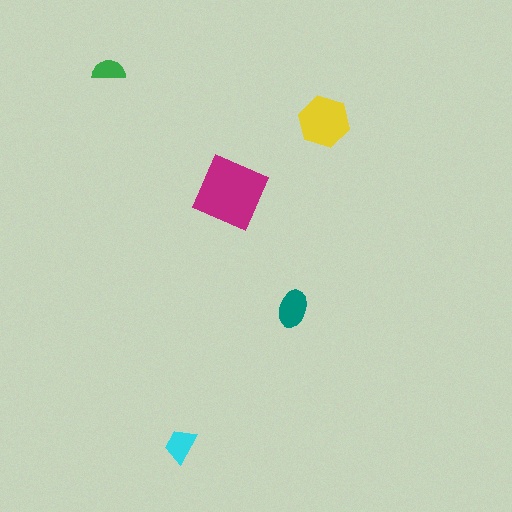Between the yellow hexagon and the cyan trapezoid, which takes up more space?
The yellow hexagon.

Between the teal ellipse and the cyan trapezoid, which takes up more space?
The teal ellipse.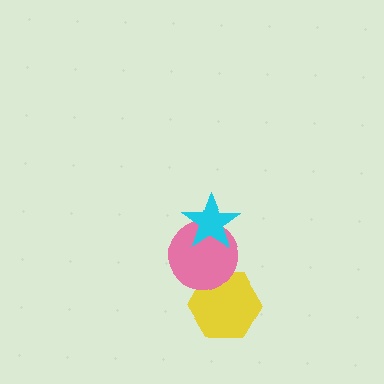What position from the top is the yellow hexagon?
The yellow hexagon is 3rd from the top.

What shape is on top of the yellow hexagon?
The pink circle is on top of the yellow hexagon.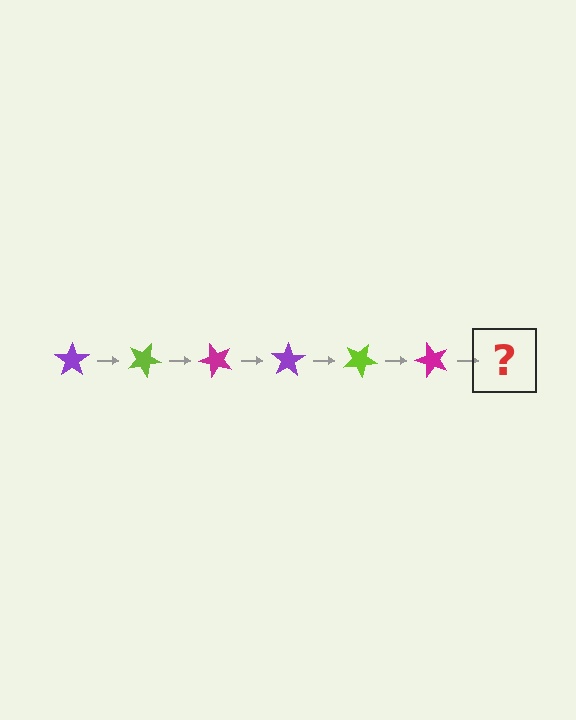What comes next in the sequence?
The next element should be a purple star, rotated 150 degrees from the start.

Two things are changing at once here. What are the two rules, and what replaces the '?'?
The two rules are that it rotates 25 degrees each step and the color cycles through purple, lime, and magenta. The '?' should be a purple star, rotated 150 degrees from the start.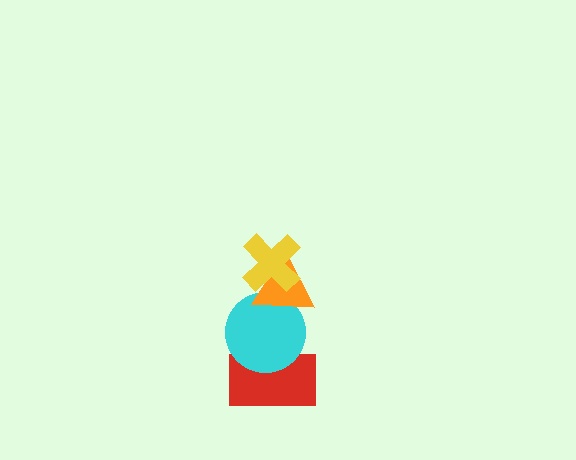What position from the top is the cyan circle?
The cyan circle is 3rd from the top.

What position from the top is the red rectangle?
The red rectangle is 4th from the top.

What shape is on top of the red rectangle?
The cyan circle is on top of the red rectangle.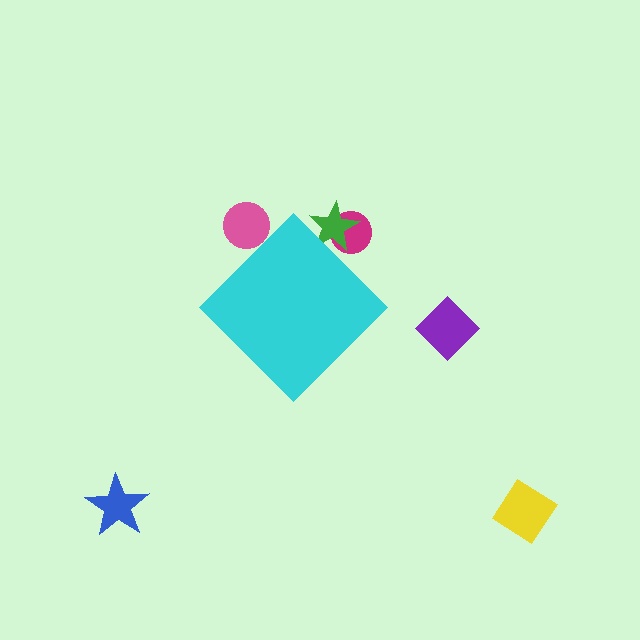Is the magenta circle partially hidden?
Yes, the magenta circle is partially hidden behind the cyan diamond.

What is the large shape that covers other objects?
A cyan diamond.